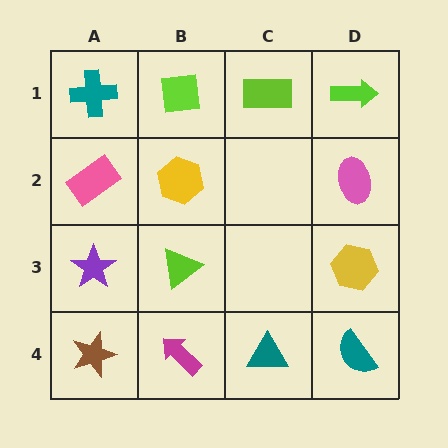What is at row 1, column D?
A lime arrow.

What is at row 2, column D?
A pink ellipse.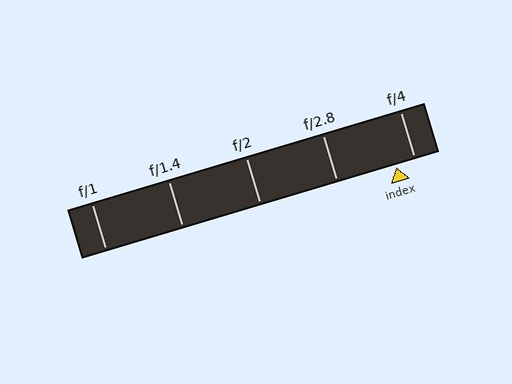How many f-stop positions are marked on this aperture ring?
There are 5 f-stop positions marked.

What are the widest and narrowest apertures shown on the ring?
The widest aperture shown is f/1 and the narrowest is f/4.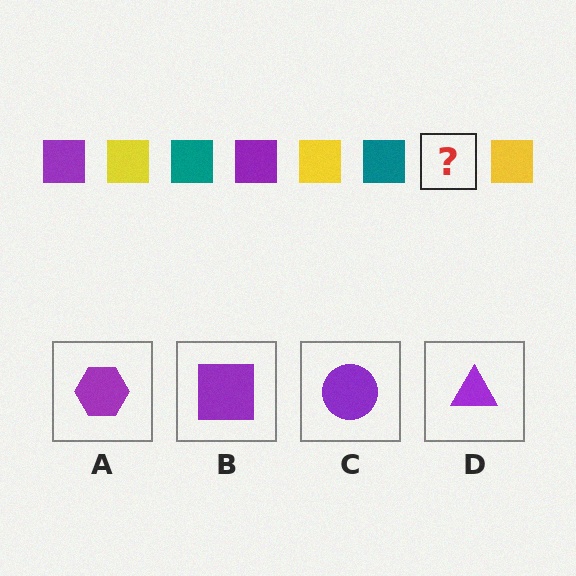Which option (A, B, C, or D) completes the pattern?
B.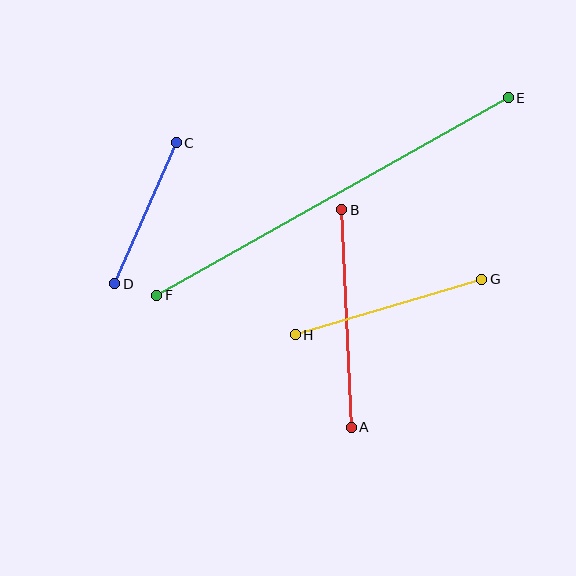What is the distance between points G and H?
The distance is approximately 194 pixels.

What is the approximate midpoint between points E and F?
The midpoint is at approximately (333, 197) pixels.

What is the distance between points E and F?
The distance is approximately 403 pixels.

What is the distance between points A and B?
The distance is approximately 218 pixels.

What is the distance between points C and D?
The distance is approximately 154 pixels.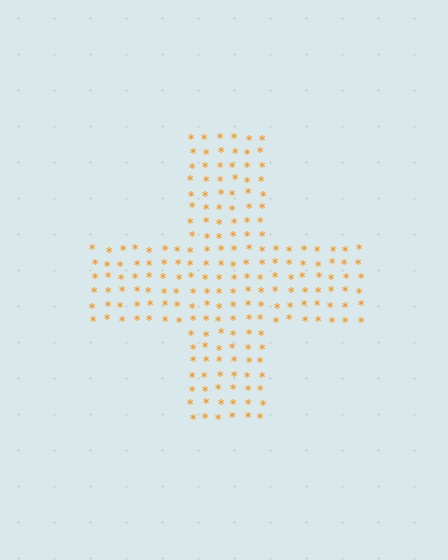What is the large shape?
The large shape is a cross.